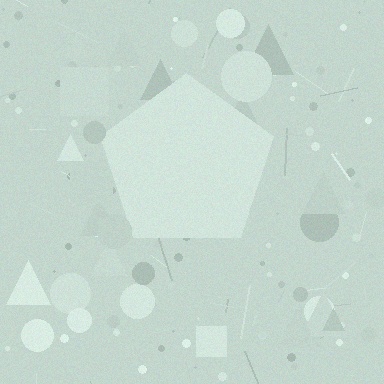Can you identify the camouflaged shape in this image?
The camouflaged shape is a pentagon.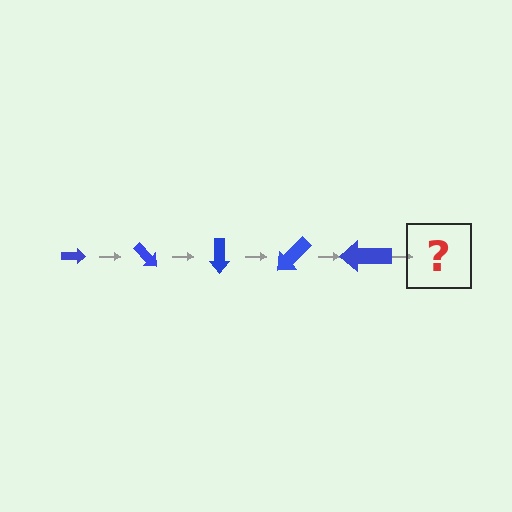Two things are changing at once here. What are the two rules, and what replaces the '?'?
The two rules are that the arrow grows larger each step and it rotates 45 degrees each step. The '?' should be an arrow, larger than the previous one and rotated 225 degrees from the start.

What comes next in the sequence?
The next element should be an arrow, larger than the previous one and rotated 225 degrees from the start.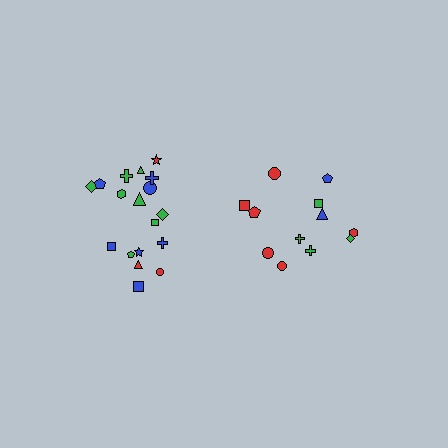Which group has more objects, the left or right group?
The left group.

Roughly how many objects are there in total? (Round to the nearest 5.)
Roughly 30 objects in total.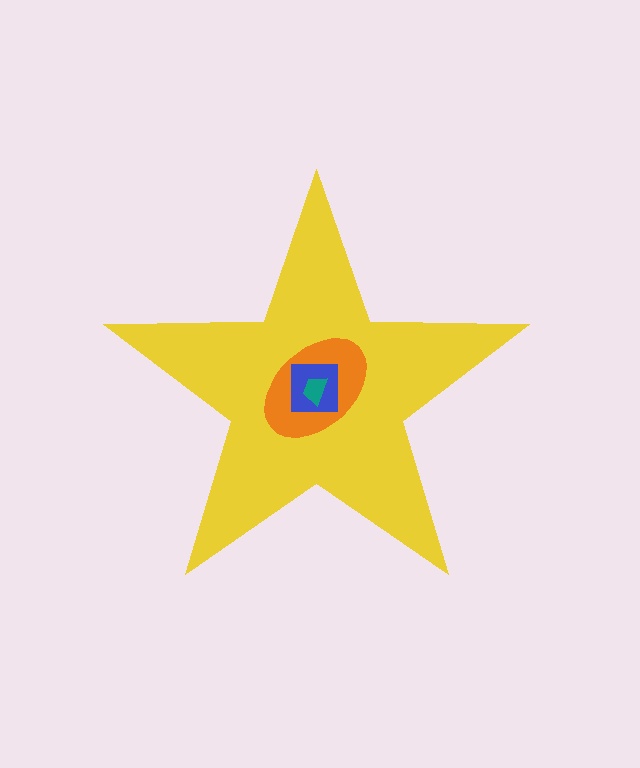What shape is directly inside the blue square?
The teal trapezoid.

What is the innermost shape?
The teal trapezoid.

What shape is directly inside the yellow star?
The orange ellipse.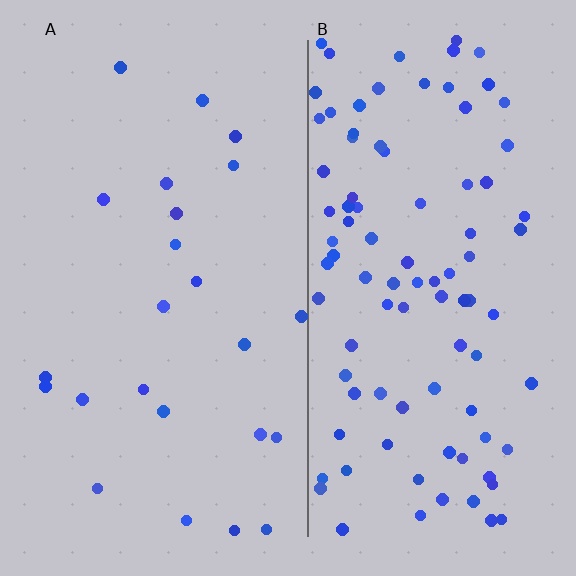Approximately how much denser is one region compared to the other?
Approximately 4.0× — region B over region A.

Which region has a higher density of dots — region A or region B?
B (the right).